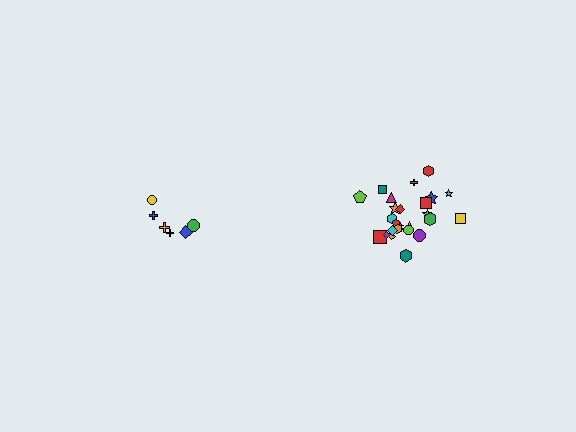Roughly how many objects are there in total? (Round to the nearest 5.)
Roughly 30 objects in total.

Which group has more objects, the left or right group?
The right group.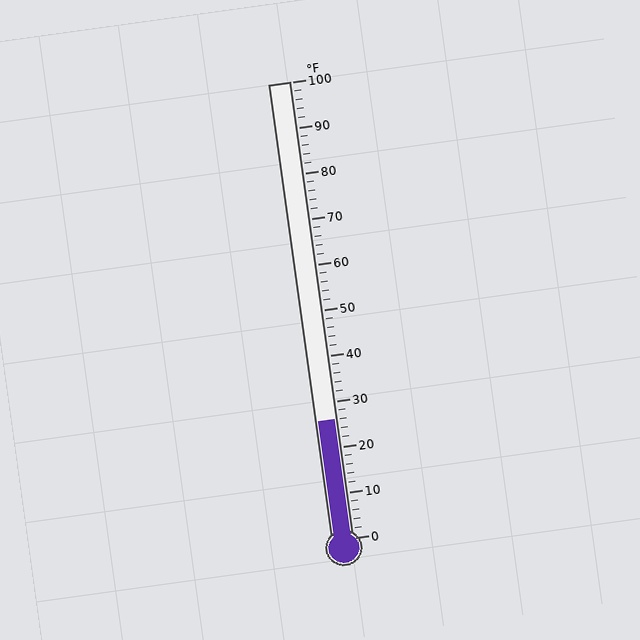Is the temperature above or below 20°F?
The temperature is above 20°F.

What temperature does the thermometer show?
The thermometer shows approximately 26°F.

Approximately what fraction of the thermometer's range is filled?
The thermometer is filled to approximately 25% of its range.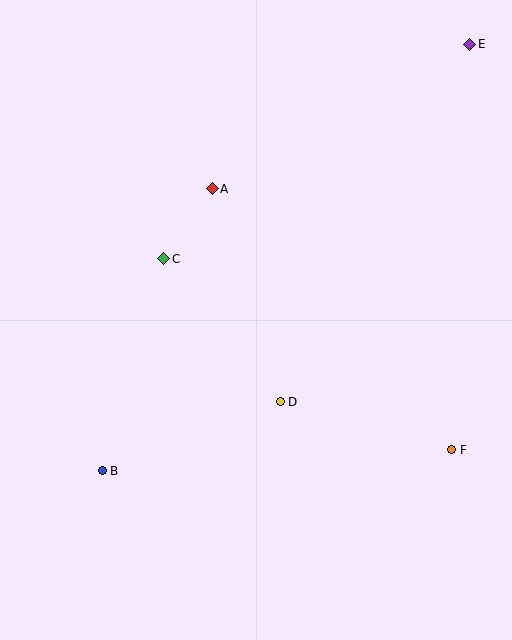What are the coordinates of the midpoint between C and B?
The midpoint between C and B is at (133, 365).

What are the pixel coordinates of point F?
Point F is at (452, 450).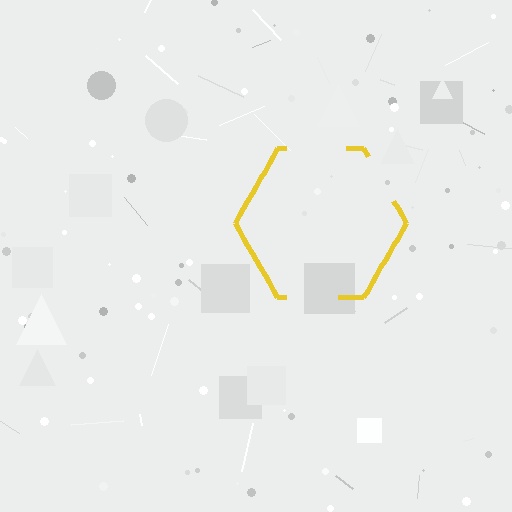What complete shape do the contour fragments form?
The contour fragments form a hexagon.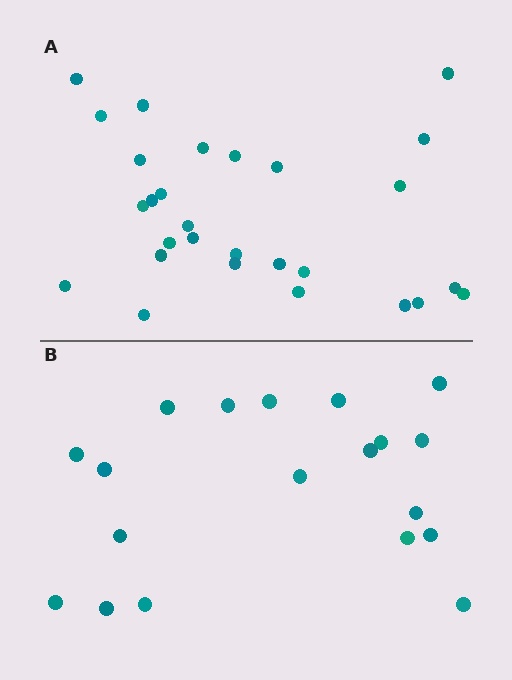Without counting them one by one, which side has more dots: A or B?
Region A (the top region) has more dots.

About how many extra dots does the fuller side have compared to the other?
Region A has roughly 8 or so more dots than region B.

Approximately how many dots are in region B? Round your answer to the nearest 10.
About 20 dots. (The exact count is 19, which rounds to 20.)